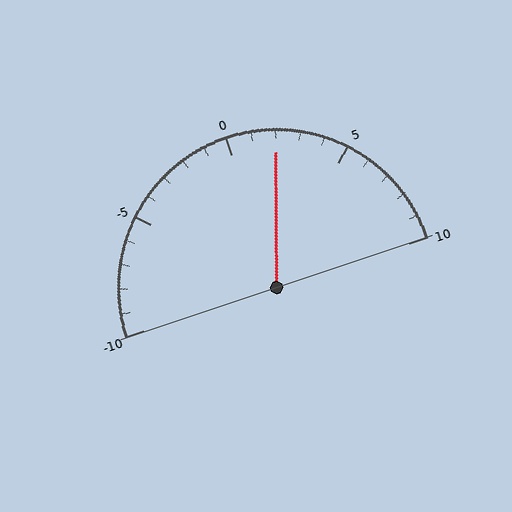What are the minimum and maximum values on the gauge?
The gauge ranges from -10 to 10.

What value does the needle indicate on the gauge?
The needle indicates approximately 2.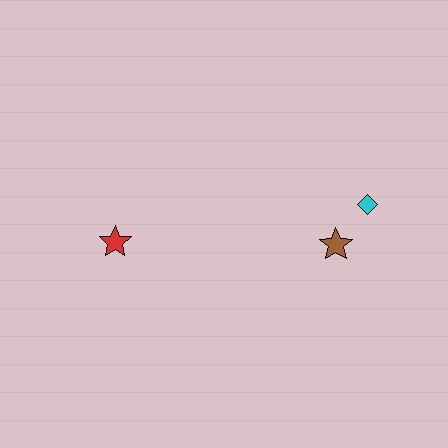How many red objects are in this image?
There is 1 red object.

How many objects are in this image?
There are 3 objects.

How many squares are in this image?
There are no squares.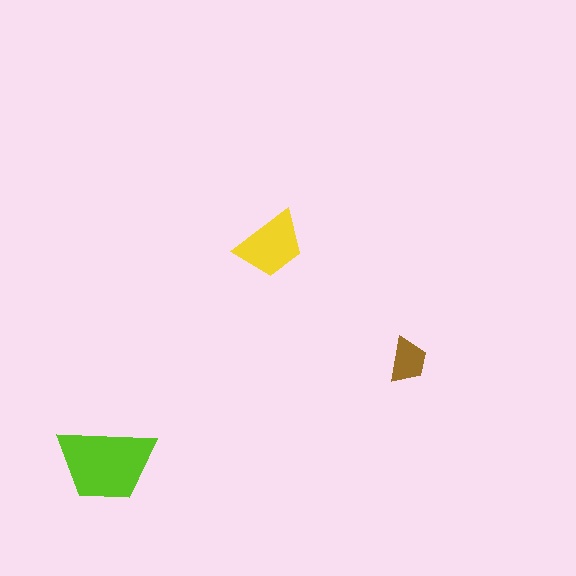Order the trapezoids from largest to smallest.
the lime one, the yellow one, the brown one.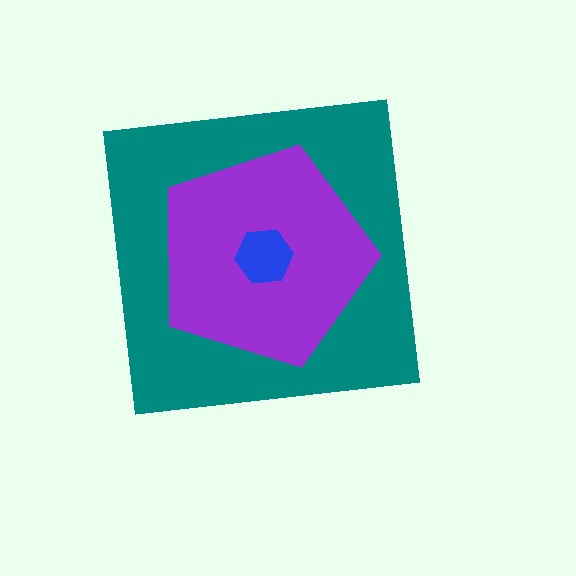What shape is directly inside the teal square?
The purple pentagon.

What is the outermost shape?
The teal square.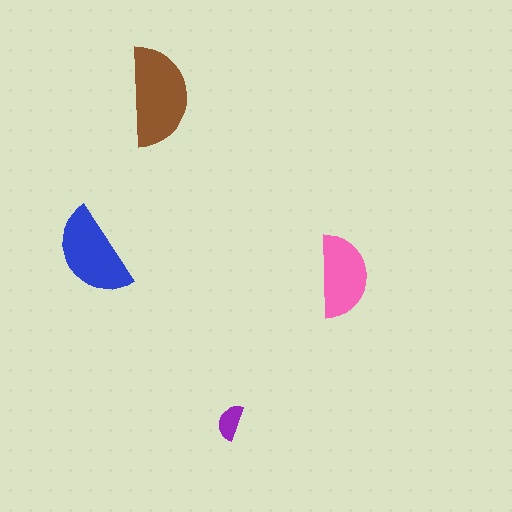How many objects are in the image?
There are 4 objects in the image.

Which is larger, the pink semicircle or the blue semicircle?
The blue one.